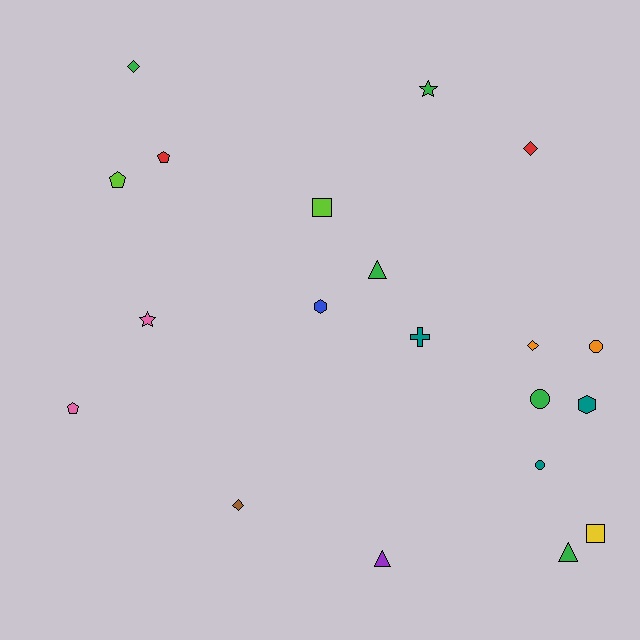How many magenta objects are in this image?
There are no magenta objects.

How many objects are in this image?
There are 20 objects.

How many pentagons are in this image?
There are 3 pentagons.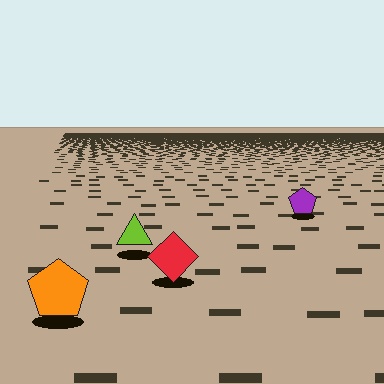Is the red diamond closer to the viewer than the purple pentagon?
Yes. The red diamond is closer — you can tell from the texture gradient: the ground texture is coarser near it.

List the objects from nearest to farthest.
From nearest to farthest: the orange pentagon, the red diamond, the lime triangle, the purple pentagon.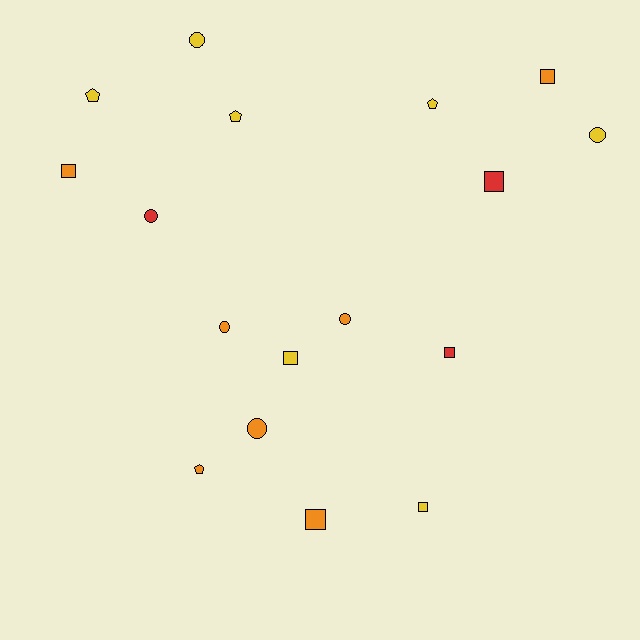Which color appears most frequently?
Orange, with 7 objects.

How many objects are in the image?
There are 17 objects.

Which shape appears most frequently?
Square, with 7 objects.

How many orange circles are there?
There are 3 orange circles.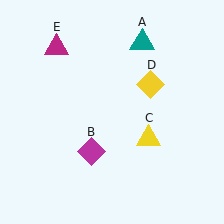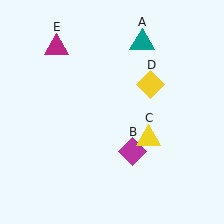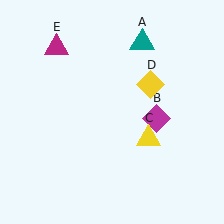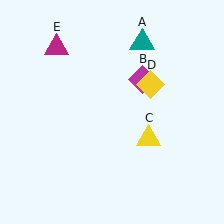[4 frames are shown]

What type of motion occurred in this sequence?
The magenta diamond (object B) rotated counterclockwise around the center of the scene.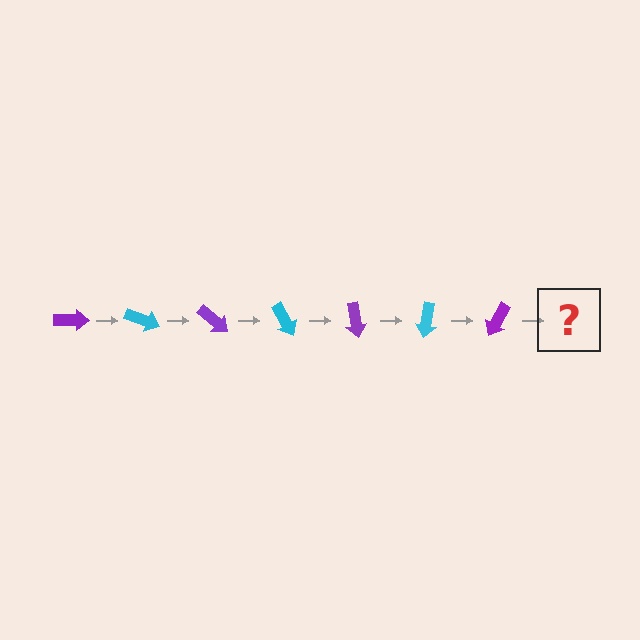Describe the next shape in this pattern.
It should be a cyan arrow, rotated 140 degrees from the start.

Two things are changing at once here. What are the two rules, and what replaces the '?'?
The two rules are that it rotates 20 degrees each step and the color cycles through purple and cyan. The '?' should be a cyan arrow, rotated 140 degrees from the start.